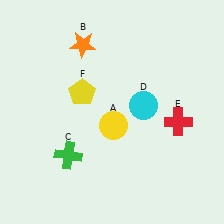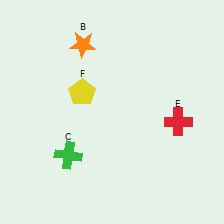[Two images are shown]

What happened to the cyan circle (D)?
The cyan circle (D) was removed in Image 2. It was in the top-right area of Image 1.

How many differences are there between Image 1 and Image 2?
There are 2 differences between the two images.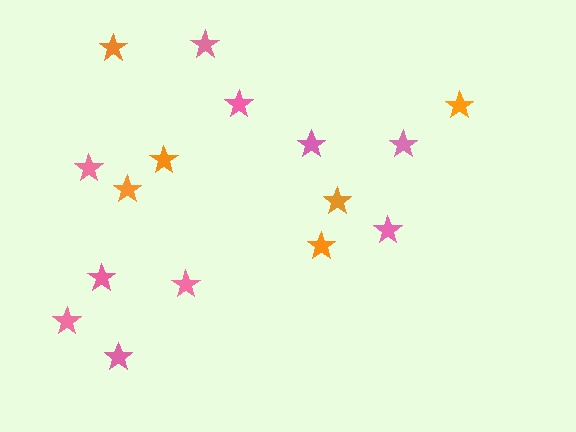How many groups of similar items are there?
There are 2 groups: one group of orange stars (6) and one group of pink stars (10).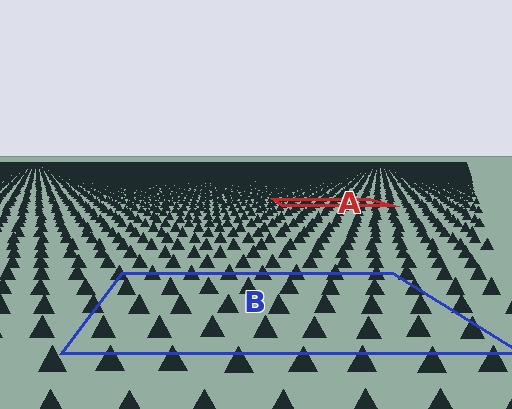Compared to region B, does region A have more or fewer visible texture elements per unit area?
Region A has more texture elements per unit area — they are packed more densely because it is farther away.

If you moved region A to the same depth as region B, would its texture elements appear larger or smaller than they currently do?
They would appear larger. At a closer depth, the same texture elements are projected at a bigger on-screen size.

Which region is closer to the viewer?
Region B is closer. The texture elements there are larger and more spread out.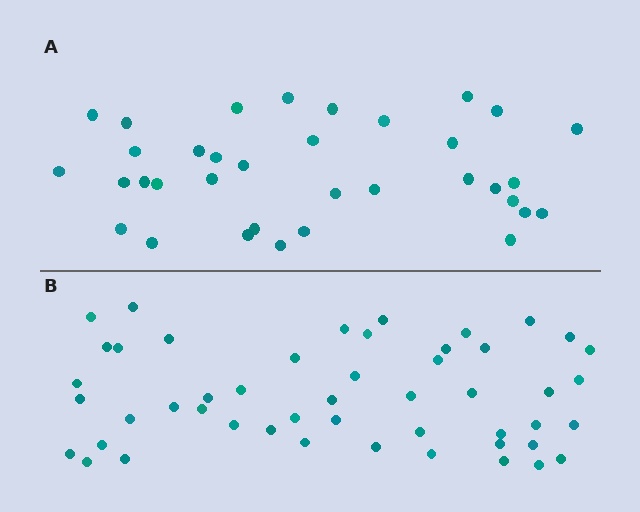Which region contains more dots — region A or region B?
Region B (the bottom region) has more dots.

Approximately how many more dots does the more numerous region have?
Region B has approximately 15 more dots than region A.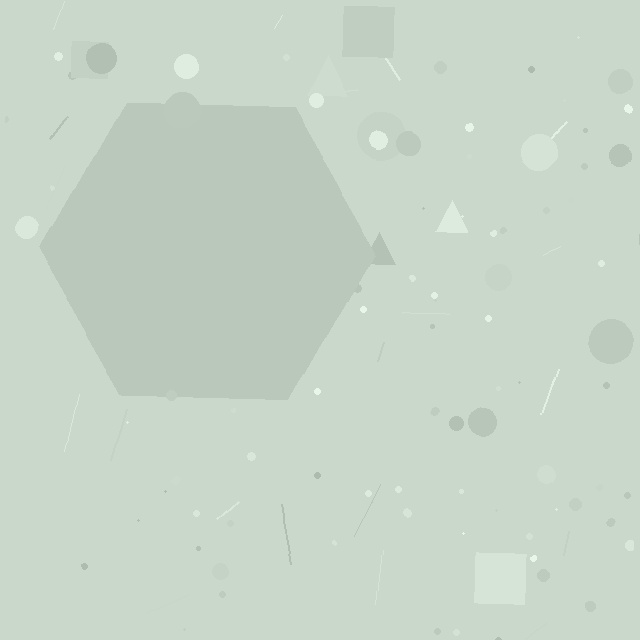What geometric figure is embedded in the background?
A hexagon is embedded in the background.